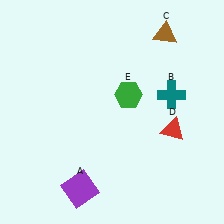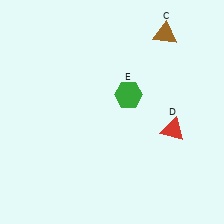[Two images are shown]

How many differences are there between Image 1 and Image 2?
There are 2 differences between the two images.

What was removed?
The purple square (A), the teal cross (B) were removed in Image 2.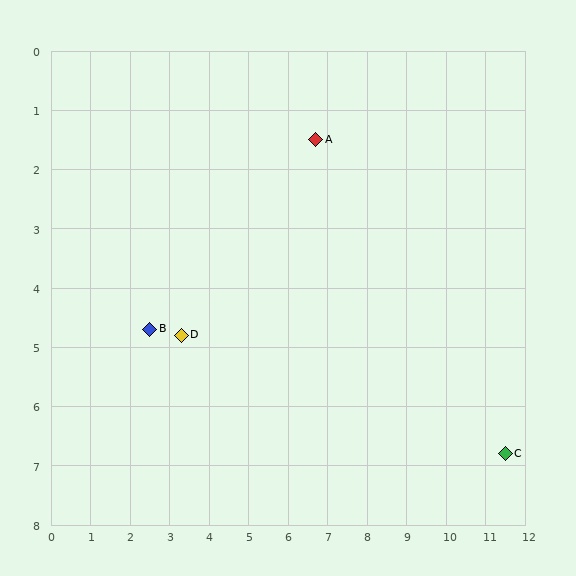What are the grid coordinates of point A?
Point A is at approximately (6.7, 1.5).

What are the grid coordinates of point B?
Point B is at approximately (2.5, 4.7).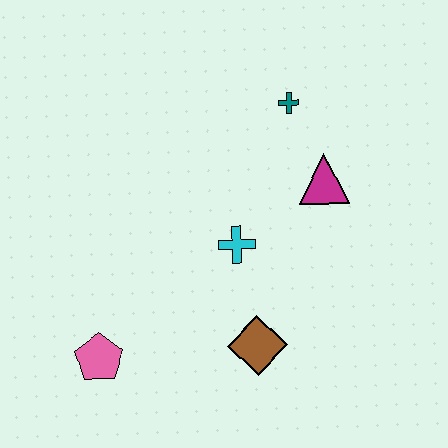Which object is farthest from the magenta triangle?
The pink pentagon is farthest from the magenta triangle.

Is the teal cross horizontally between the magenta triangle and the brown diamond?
Yes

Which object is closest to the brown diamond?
The cyan cross is closest to the brown diamond.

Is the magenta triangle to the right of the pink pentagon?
Yes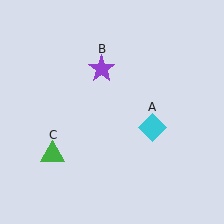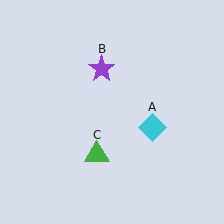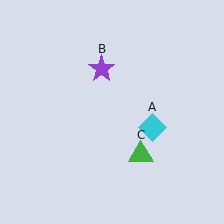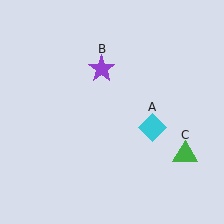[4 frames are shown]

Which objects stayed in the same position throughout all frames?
Cyan diamond (object A) and purple star (object B) remained stationary.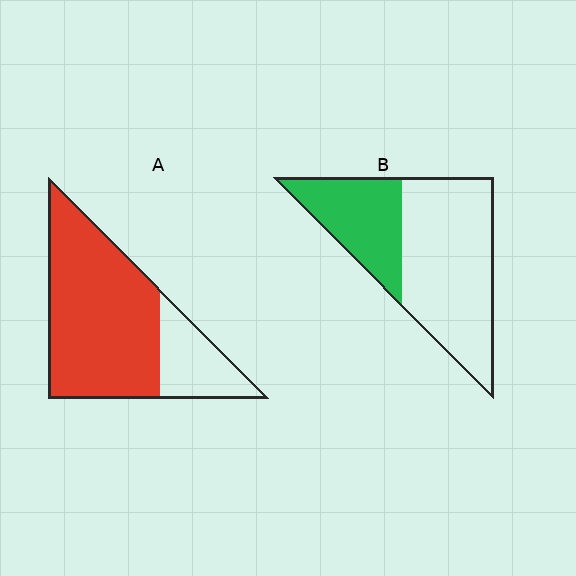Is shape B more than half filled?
No.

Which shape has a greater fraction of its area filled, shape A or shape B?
Shape A.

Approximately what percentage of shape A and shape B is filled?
A is approximately 75% and B is approximately 35%.